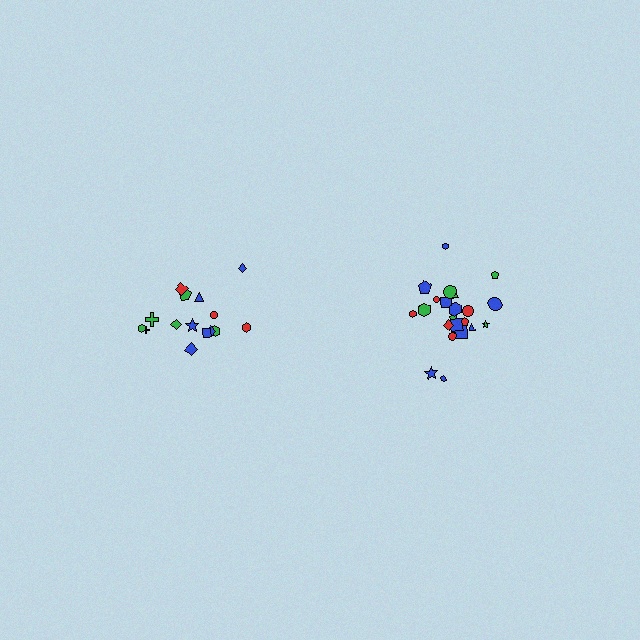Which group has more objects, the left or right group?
The right group.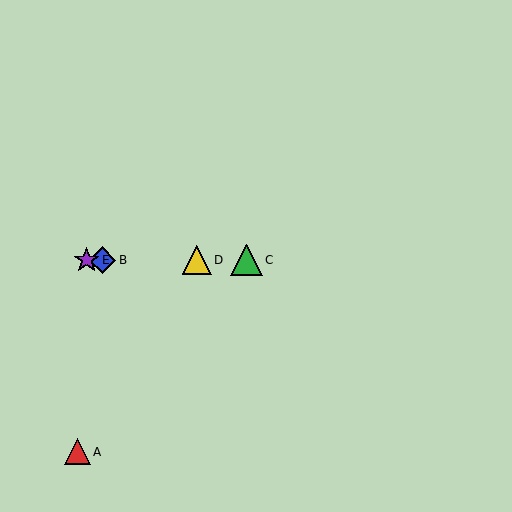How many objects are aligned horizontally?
4 objects (B, C, D, E) are aligned horizontally.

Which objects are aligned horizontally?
Objects B, C, D, E are aligned horizontally.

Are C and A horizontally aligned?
No, C is at y≈260 and A is at y≈452.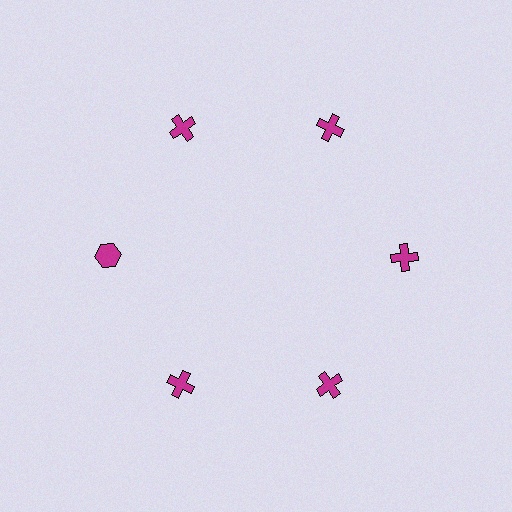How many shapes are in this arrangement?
There are 6 shapes arranged in a ring pattern.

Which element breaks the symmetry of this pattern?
The magenta hexagon at roughly the 9 o'clock position breaks the symmetry. All other shapes are magenta crosses.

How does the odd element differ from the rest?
It has a different shape: hexagon instead of cross.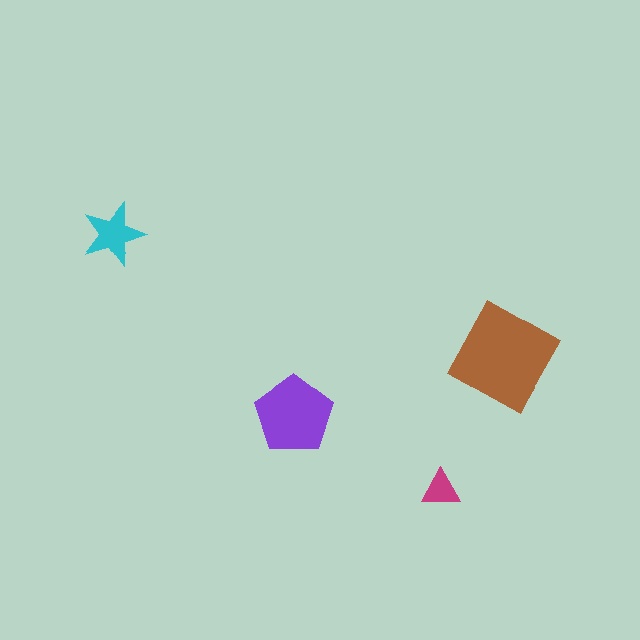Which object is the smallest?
The magenta triangle.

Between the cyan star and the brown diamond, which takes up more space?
The brown diamond.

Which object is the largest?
The brown diamond.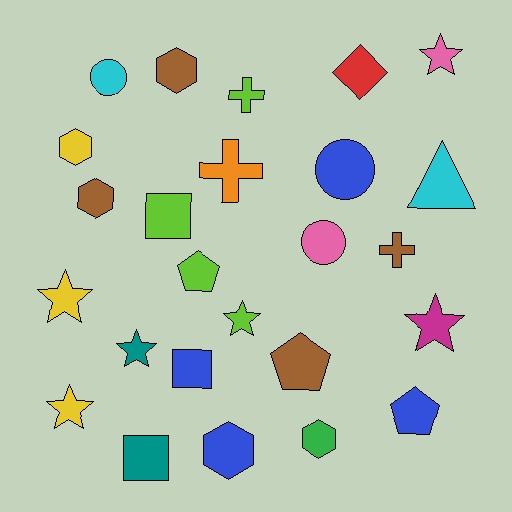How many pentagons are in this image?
There are 3 pentagons.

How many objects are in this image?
There are 25 objects.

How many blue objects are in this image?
There are 4 blue objects.